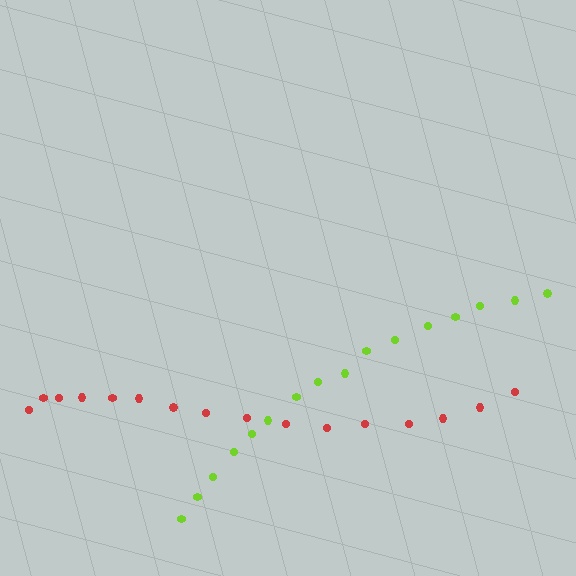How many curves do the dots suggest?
There are 2 distinct paths.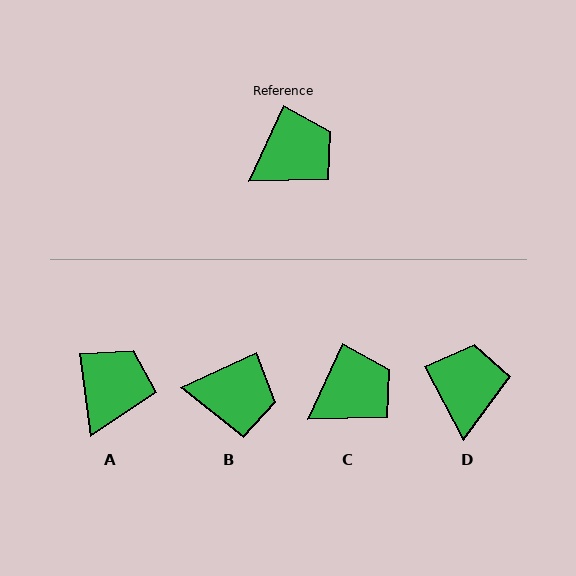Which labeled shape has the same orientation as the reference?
C.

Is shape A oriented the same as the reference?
No, it is off by about 32 degrees.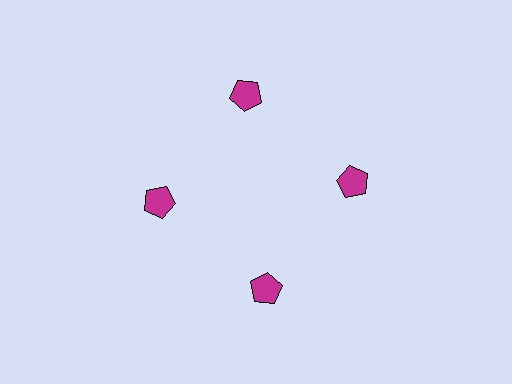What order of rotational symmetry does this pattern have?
This pattern has 4-fold rotational symmetry.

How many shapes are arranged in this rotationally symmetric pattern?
There are 4 shapes, arranged in 4 groups of 1.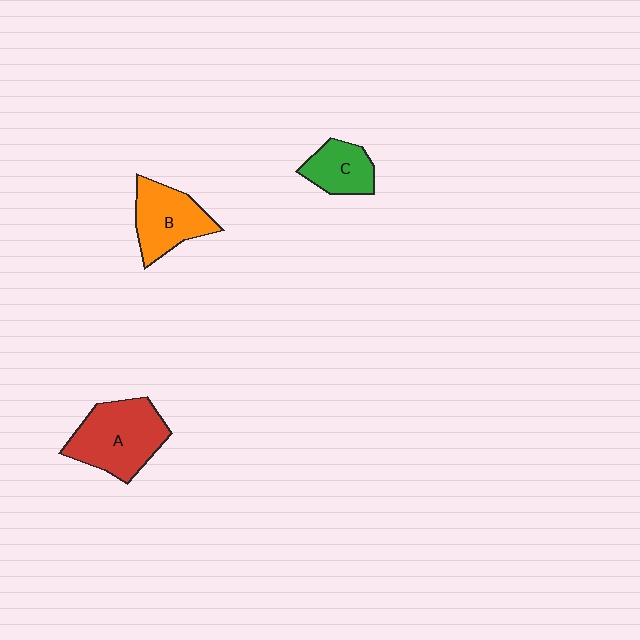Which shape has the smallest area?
Shape C (green).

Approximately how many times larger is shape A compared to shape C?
Approximately 1.8 times.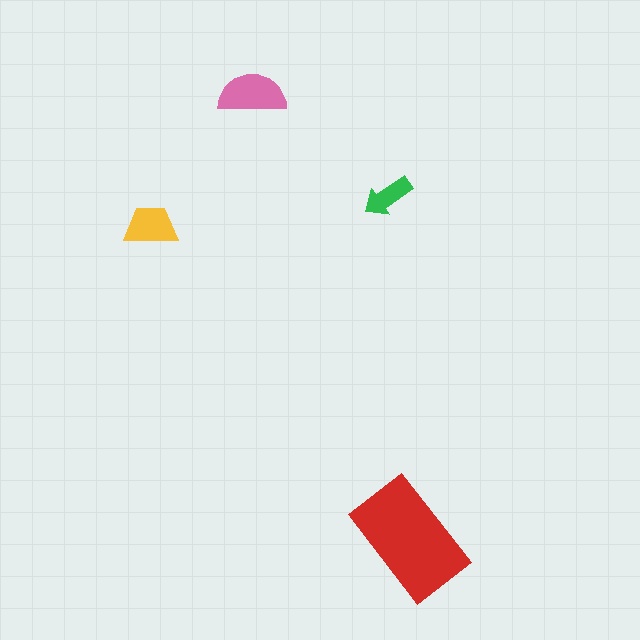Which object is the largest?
The red rectangle.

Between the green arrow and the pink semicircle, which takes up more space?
The pink semicircle.